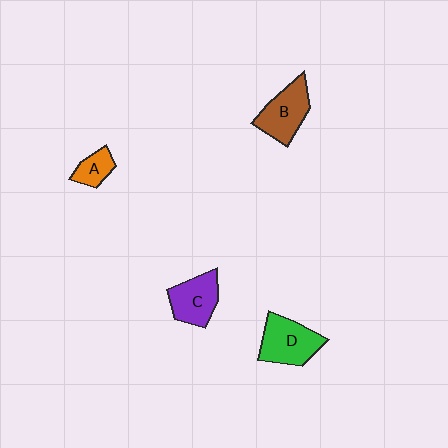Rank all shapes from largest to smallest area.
From largest to smallest: D (green), B (brown), C (purple), A (orange).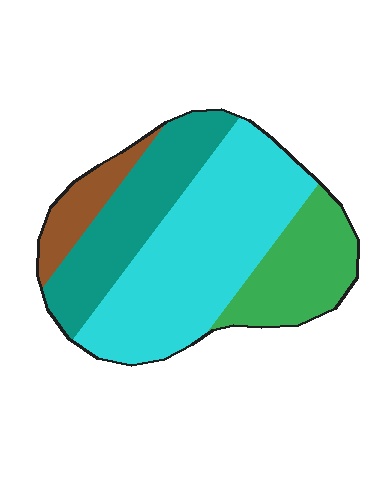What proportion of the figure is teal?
Teal takes up between a sixth and a third of the figure.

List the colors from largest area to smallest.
From largest to smallest: cyan, teal, green, brown.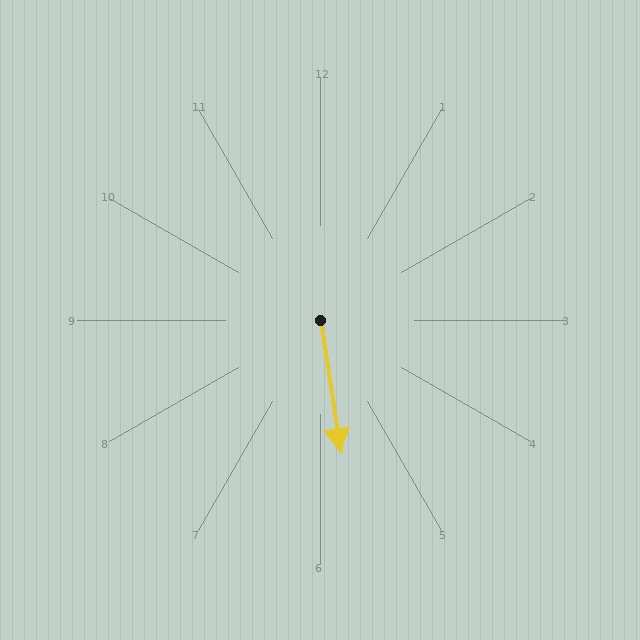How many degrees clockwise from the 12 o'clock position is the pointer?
Approximately 171 degrees.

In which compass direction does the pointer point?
South.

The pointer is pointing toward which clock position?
Roughly 6 o'clock.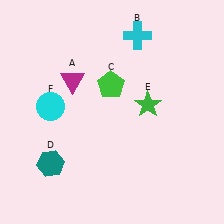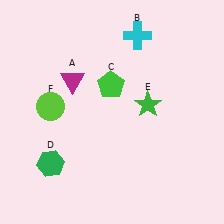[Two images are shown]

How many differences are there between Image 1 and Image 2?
There are 2 differences between the two images.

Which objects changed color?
D changed from teal to green. F changed from cyan to lime.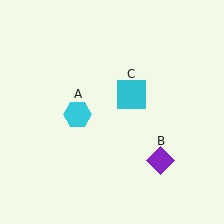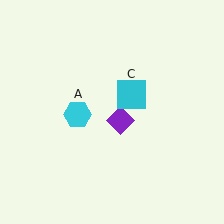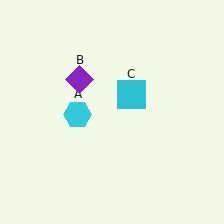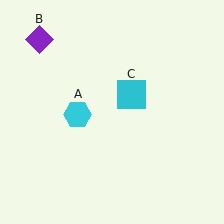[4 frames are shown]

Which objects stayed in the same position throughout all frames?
Cyan hexagon (object A) and cyan square (object C) remained stationary.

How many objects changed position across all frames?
1 object changed position: purple diamond (object B).